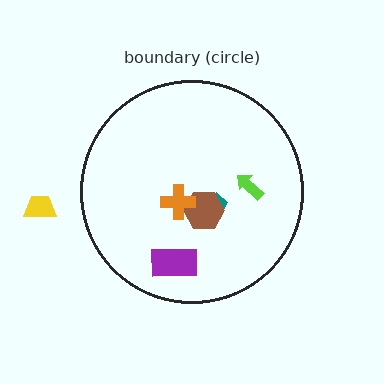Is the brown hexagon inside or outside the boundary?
Inside.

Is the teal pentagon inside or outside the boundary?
Inside.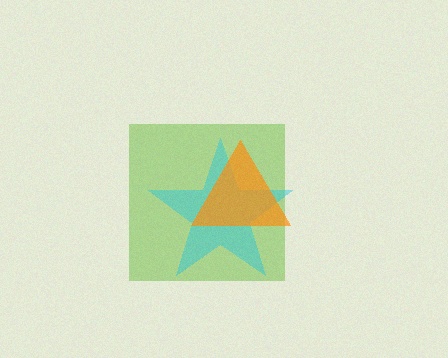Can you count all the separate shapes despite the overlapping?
Yes, there are 3 separate shapes.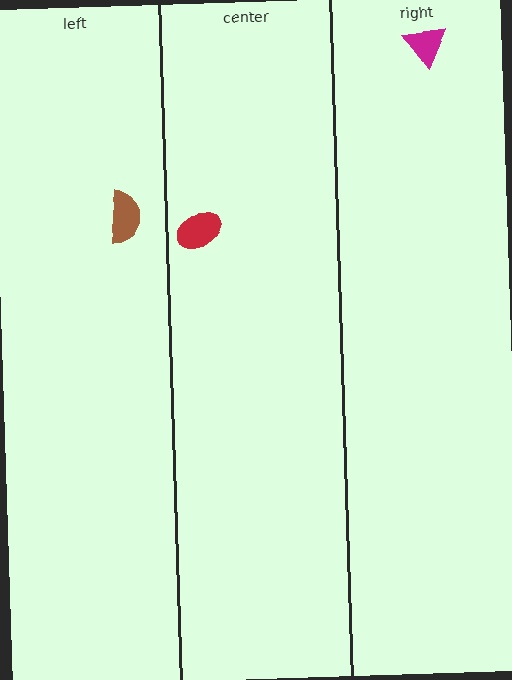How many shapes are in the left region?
1.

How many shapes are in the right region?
1.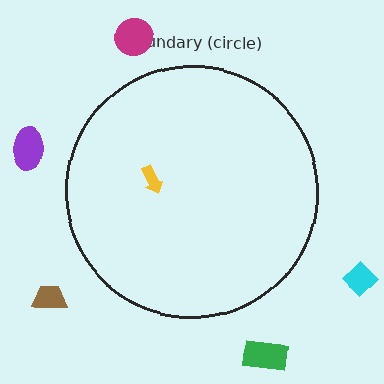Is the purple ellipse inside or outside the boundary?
Outside.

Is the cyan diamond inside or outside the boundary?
Outside.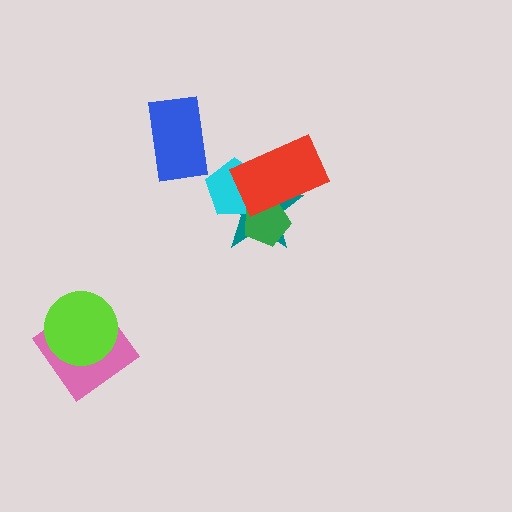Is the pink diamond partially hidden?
Yes, it is partially covered by another shape.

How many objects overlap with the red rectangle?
3 objects overlap with the red rectangle.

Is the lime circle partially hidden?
No, no other shape covers it.